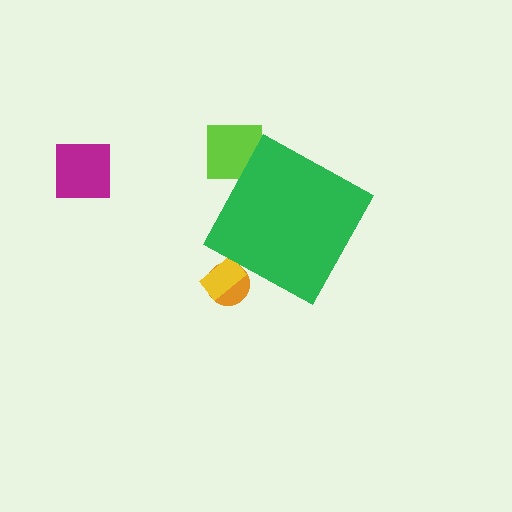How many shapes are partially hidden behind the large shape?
3 shapes are partially hidden.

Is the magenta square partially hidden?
No, the magenta square is fully visible.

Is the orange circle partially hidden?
Yes, the orange circle is partially hidden behind the green diamond.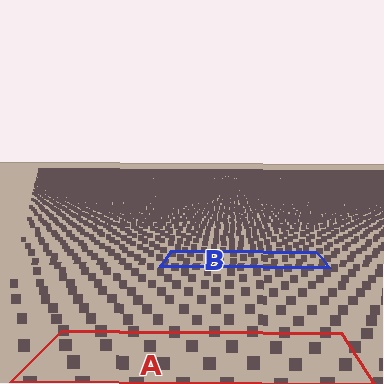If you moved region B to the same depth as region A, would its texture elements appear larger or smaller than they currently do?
They would appear larger. At a closer depth, the same texture elements are projected at a bigger on-screen size.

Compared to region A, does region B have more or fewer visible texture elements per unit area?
Region B has more texture elements per unit area — they are packed more densely because it is farther away.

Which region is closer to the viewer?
Region A is closer. The texture elements there are larger and more spread out.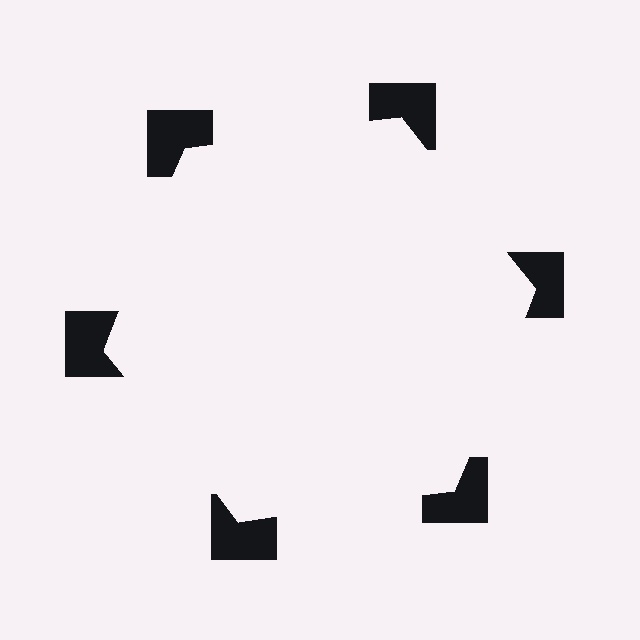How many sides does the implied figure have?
6 sides.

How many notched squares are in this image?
There are 6 — one at each vertex of the illusory hexagon.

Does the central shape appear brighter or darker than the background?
It typically appears slightly brighter than the background, even though no actual brightness change is drawn.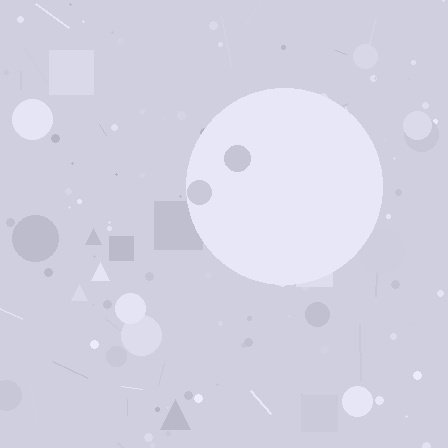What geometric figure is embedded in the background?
A circle is embedded in the background.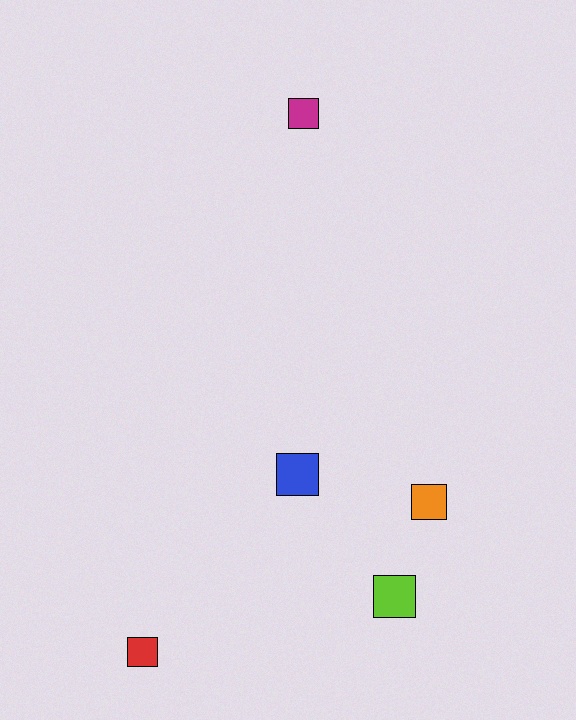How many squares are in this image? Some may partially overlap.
There are 5 squares.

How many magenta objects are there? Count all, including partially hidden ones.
There is 1 magenta object.